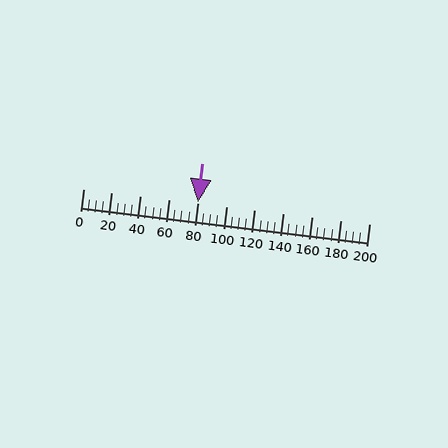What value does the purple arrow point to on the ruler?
The purple arrow points to approximately 80.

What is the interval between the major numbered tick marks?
The major tick marks are spaced 20 units apart.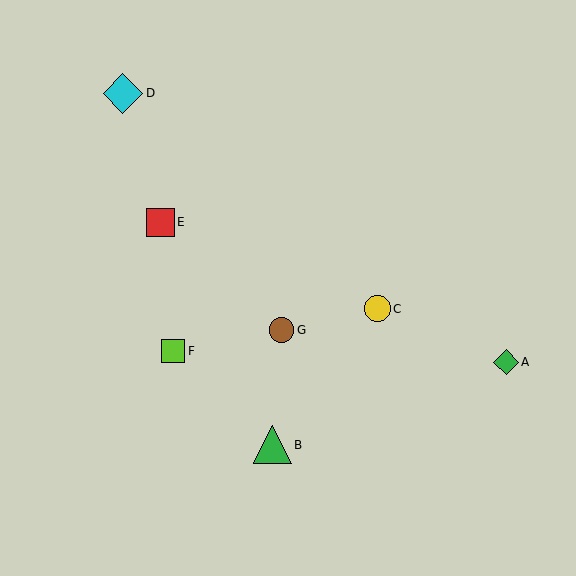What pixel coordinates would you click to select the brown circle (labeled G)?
Click at (281, 330) to select the brown circle G.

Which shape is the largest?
The cyan diamond (labeled D) is the largest.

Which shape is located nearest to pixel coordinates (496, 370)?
The green diamond (labeled A) at (506, 362) is nearest to that location.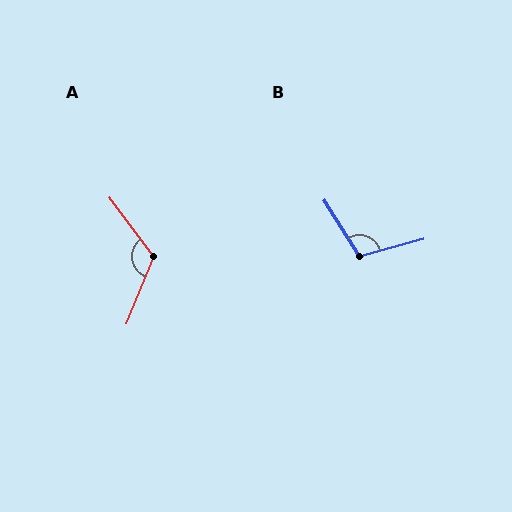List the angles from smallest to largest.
B (106°), A (121°).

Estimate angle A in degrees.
Approximately 121 degrees.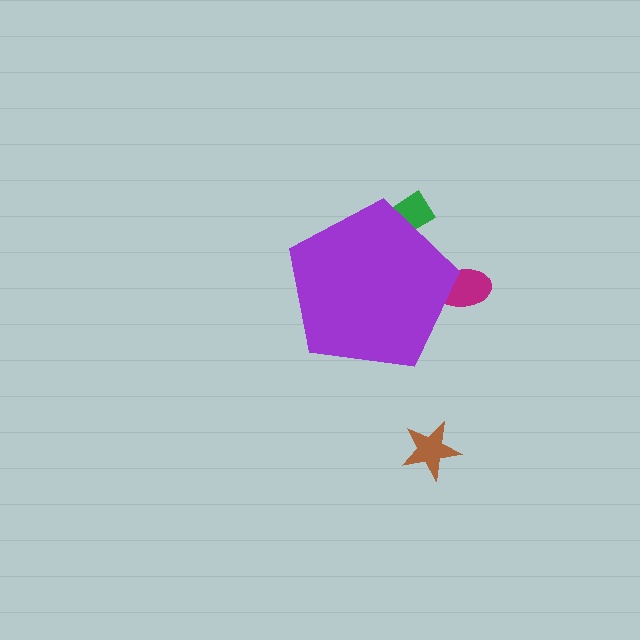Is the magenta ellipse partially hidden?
Yes, the magenta ellipse is partially hidden behind the purple pentagon.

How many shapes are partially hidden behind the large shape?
2 shapes are partially hidden.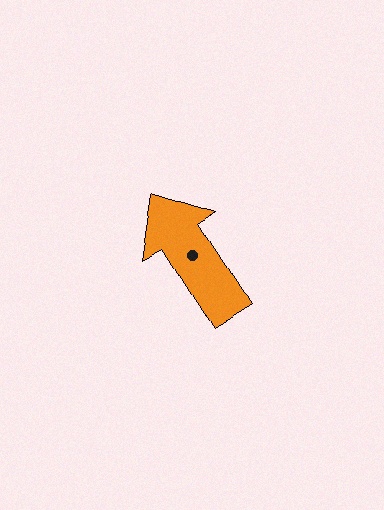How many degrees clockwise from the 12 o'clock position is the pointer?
Approximately 328 degrees.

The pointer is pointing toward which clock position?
Roughly 11 o'clock.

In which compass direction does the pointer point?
Northwest.